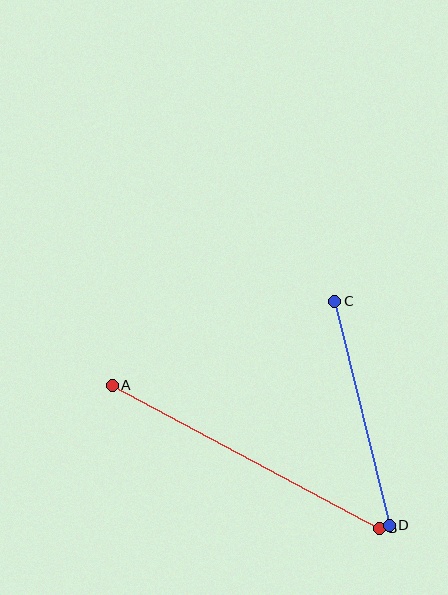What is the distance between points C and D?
The distance is approximately 231 pixels.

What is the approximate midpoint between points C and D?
The midpoint is at approximately (362, 413) pixels.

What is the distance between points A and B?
The distance is approximately 303 pixels.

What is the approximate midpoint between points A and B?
The midpoint is at approximately (246, 457) pixels.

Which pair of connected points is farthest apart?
Points A and B are farthest apart.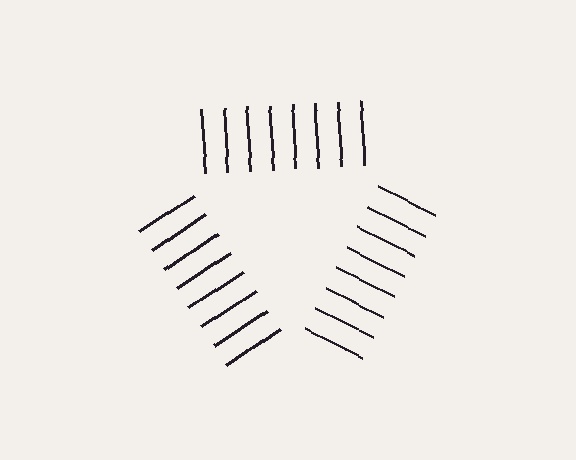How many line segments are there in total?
24 — 8 along each of the 3 edges.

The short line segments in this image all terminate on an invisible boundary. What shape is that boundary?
An illusory triangle — the line segments terminate on its edges but no continuous stroke is drawn.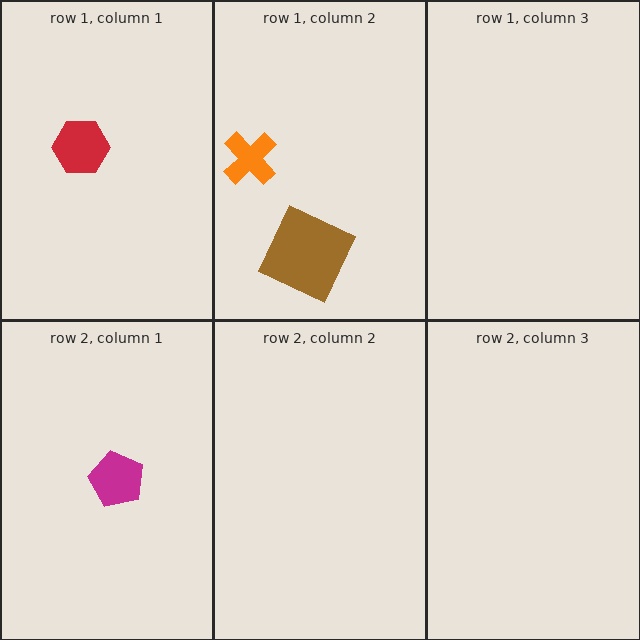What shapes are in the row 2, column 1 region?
The magenta pentagon.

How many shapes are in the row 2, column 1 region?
1.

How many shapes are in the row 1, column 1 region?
1.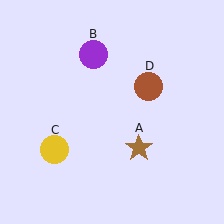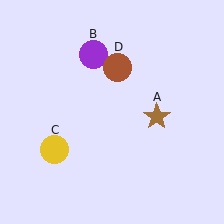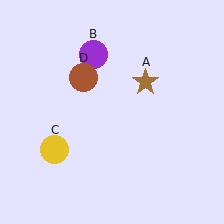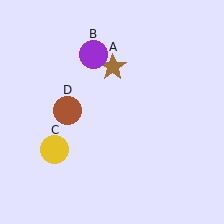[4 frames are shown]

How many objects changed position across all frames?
2 objects changed position: brown star (object A), brown circle (object D).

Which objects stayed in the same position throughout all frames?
Purple circle (object B) and yellow circle (object C) remained stationary.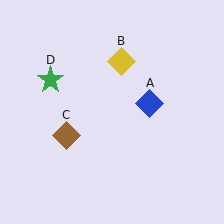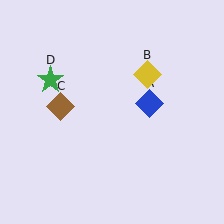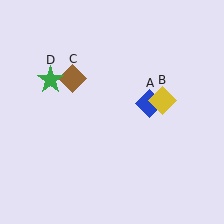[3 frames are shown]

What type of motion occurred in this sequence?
The yellow diamond (object B), brown diamond (object C) rotated clockwise around the center of the scene.